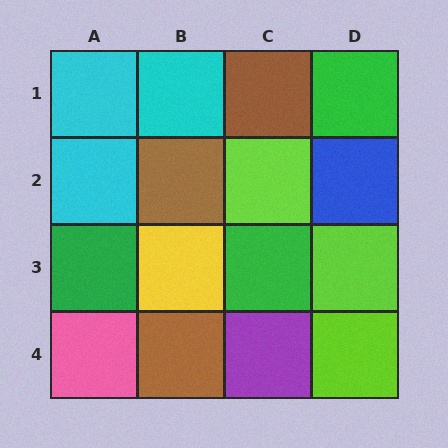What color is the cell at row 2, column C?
Lime.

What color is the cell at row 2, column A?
Cyan.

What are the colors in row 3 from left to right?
Green, yellow, green, lime.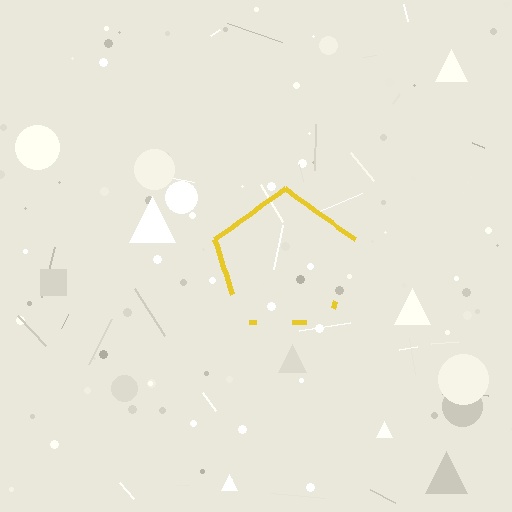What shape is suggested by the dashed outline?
The dashed outline suggests a pentagon.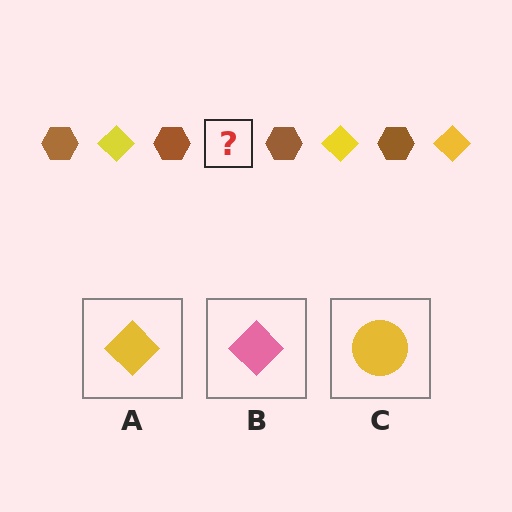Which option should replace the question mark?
Option A.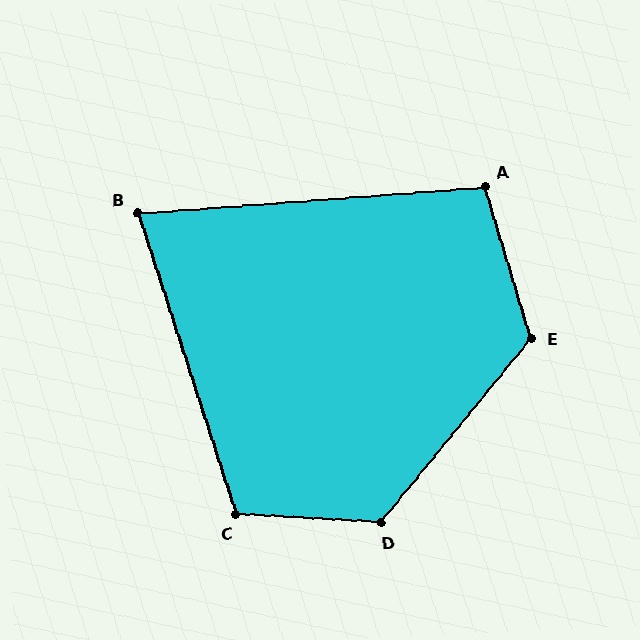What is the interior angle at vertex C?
Approximately 111 degrees (obtuse).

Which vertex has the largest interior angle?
D, at approximately 126 degrees.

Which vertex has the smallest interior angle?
B, at approximately 76 degrees.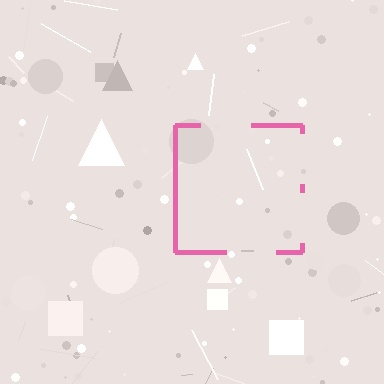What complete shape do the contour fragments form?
The contour fragments form a square.